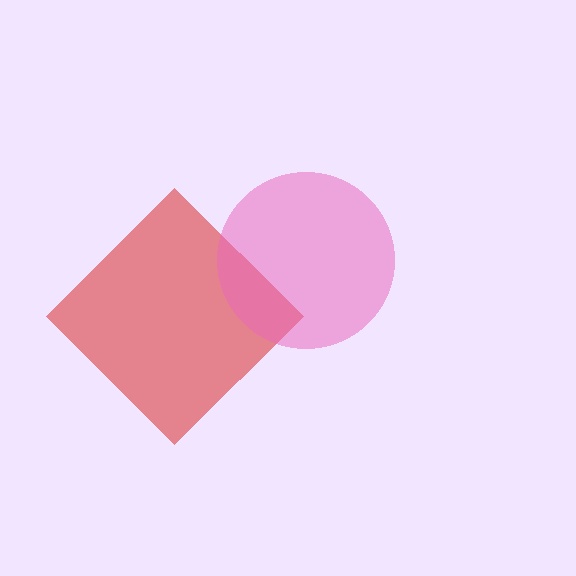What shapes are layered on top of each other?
The layered shapes are: a red diamond, a pink circle.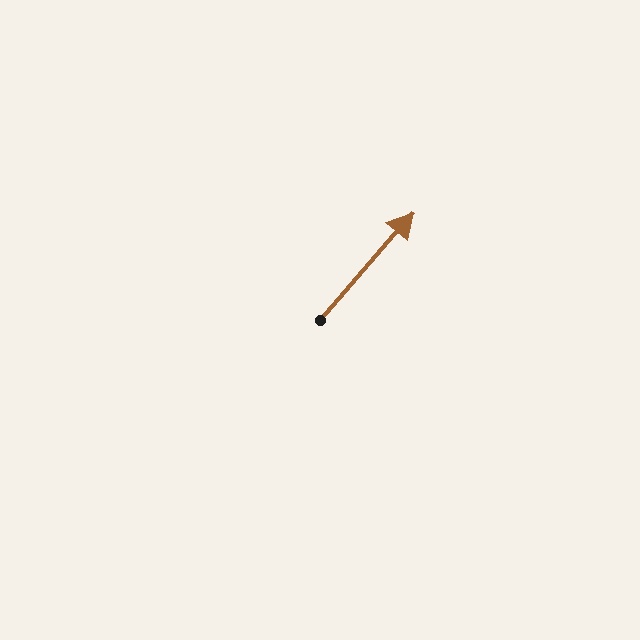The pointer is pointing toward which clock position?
Roughly 1 o'clock.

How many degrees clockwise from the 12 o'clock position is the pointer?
Approximately 41 degrees.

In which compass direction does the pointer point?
Northeast.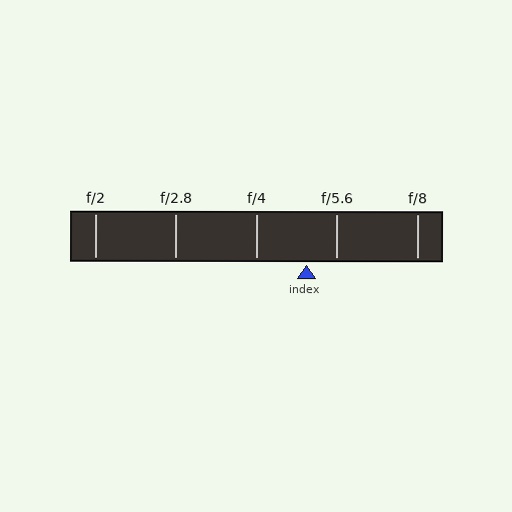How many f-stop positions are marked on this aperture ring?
There are 5 f-stop positions marked.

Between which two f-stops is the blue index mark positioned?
The index mark is between f/4 and f/5.6.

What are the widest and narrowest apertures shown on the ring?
The widest aperture shown is f/2 and the narrowest is f/8.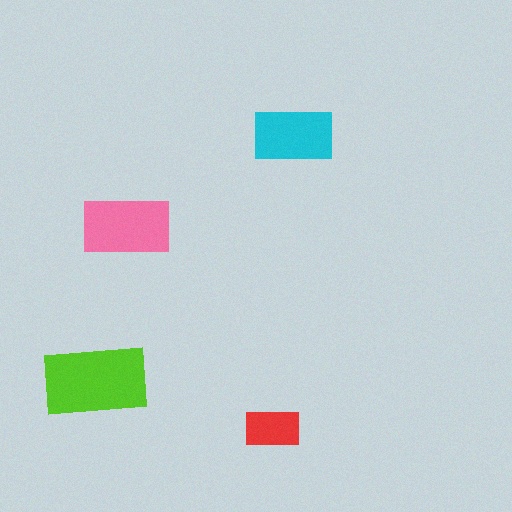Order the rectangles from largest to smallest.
the lime one, the pink one, the cyan one, the red one.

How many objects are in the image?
There are 4 objects in the image.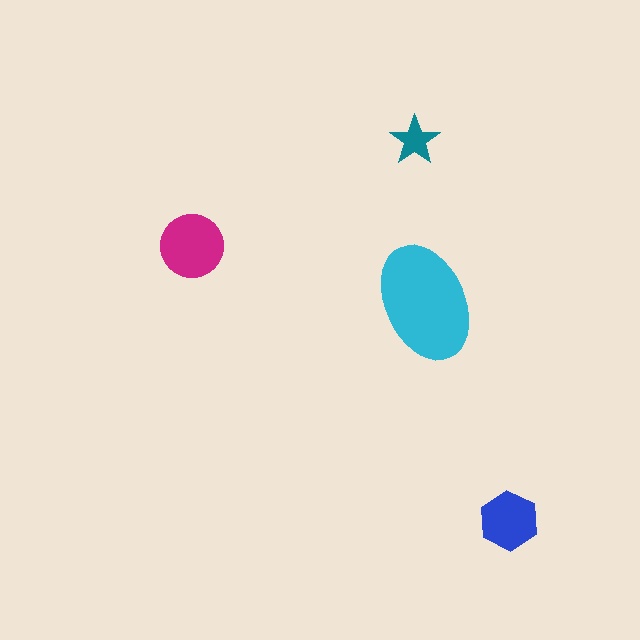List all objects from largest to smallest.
The cyan ellipse, the magenta circle, the blue hexagon, the teal star.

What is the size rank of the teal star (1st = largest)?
4th.